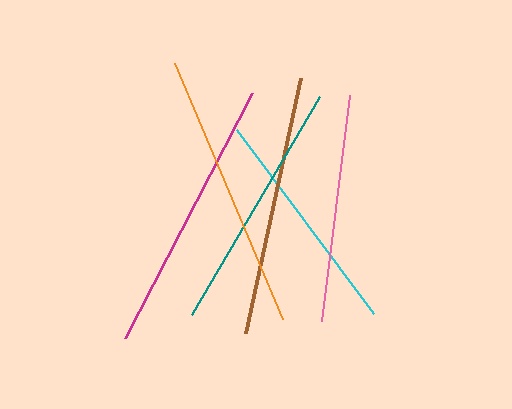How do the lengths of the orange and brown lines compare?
The orange and brown lines are approximately the same length.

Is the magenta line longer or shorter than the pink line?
The magenta line is longer than the pink line.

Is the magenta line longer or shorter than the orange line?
The orange line is longer than the magenta line.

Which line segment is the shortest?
The pink line is the shortest at approximately 228 pixels.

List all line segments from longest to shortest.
From longest to shortest: orange, magenta, brown, teal, cyan, pink.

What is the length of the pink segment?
The pink segment is approximately 228 pixels long.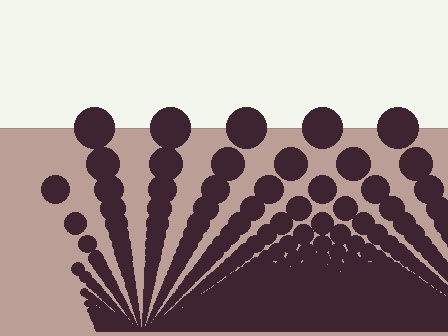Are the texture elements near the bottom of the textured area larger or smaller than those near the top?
Smaller. The gradient is inverted — elements near the bottom are smaller and denser.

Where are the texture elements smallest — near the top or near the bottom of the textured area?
Near the bottom.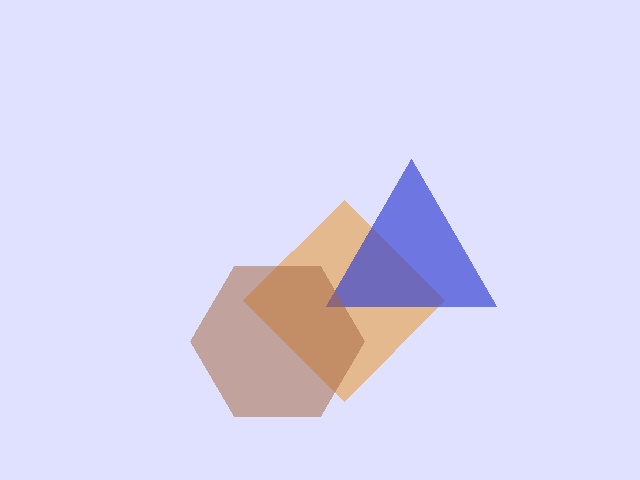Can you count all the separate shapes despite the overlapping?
Yes, there are 3 separate shapes.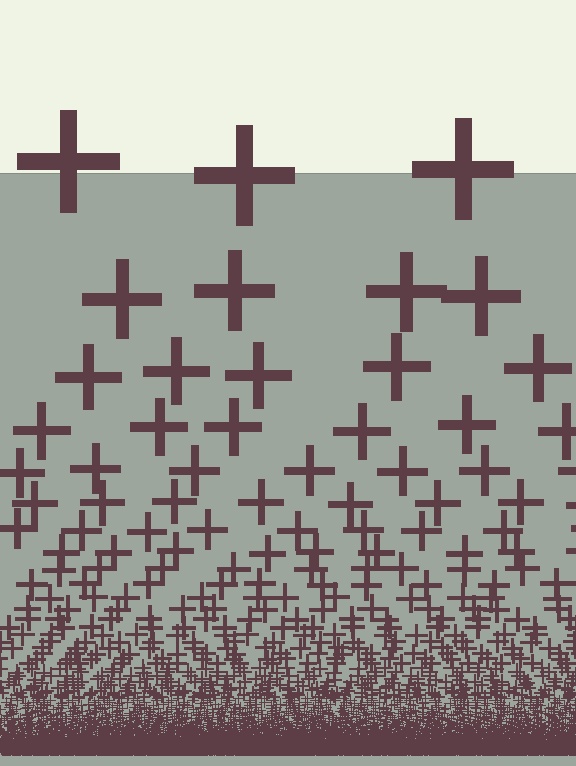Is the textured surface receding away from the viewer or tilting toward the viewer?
The surface appears to tilt toward the viewer. Texture elements get larger and sparser toward the top.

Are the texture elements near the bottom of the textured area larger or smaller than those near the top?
Smaller. The gradient is inverted — elements near the bottom are smaller and denser.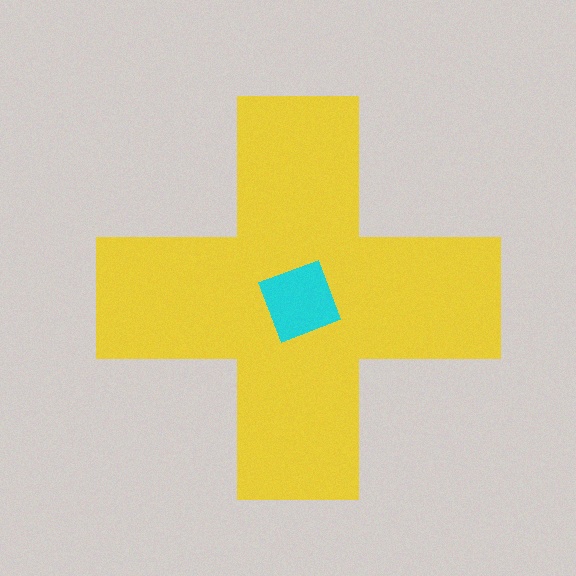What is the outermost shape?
The yellow cross.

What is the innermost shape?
The cyan square.